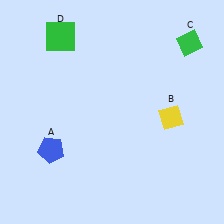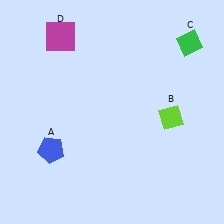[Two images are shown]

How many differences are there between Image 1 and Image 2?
There are 2 differences between the two images.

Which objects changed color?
B changed from yellow to lime. D changed from green to magenta.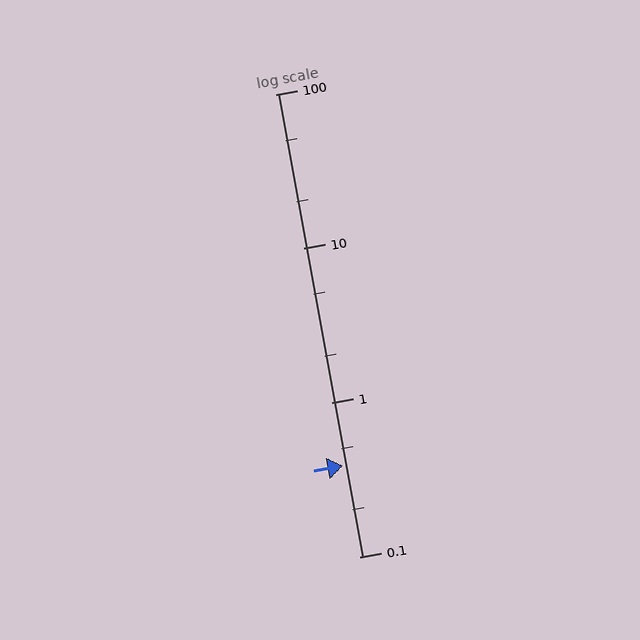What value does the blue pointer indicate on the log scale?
The pointer indicates approximately 0.39.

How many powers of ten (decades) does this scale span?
The scale spans 3 decades, from 0.1 to 100.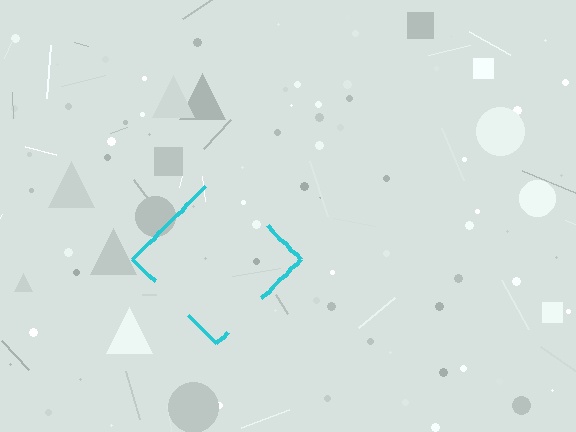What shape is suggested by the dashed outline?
The dashed outline suggests a diamond.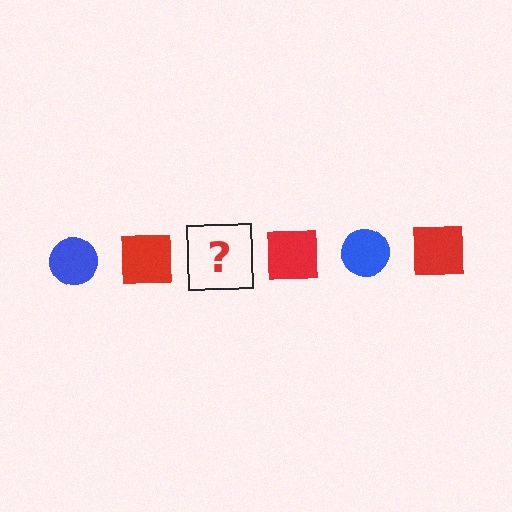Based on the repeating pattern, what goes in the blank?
The blank should be a blue circle.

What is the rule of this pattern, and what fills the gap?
The rule is that the pattern alternates between blue circle and red square. The gap should be filled with a blue circle.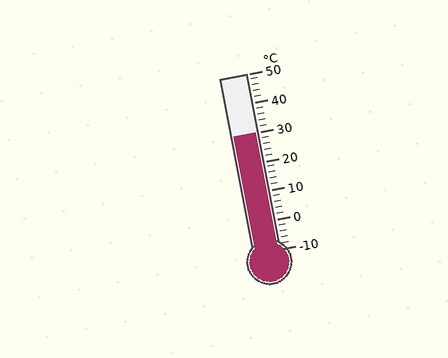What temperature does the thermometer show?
The thermometer shows approximately 30°C.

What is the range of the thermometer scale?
The thermometer scale ranges from -10°C to 50°C.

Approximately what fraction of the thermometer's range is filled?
The thermometer is filled to approximately 65% of its range.